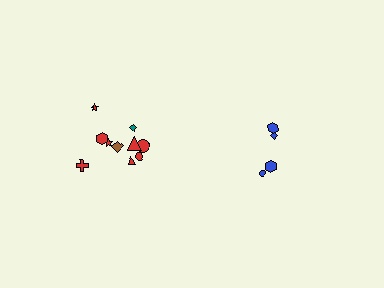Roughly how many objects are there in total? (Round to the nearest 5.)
Roughly 15 objects in total.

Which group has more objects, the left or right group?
The left group.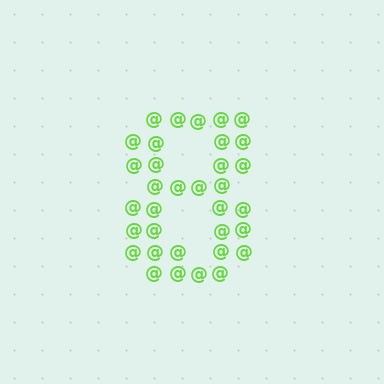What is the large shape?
The large shape is the digit 8.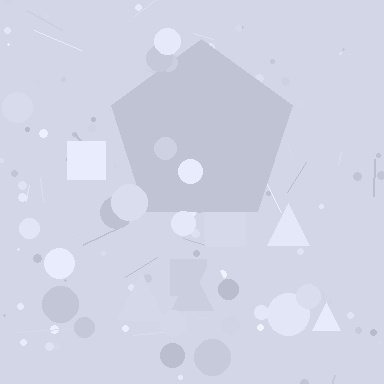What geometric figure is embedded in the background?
A pentagon is embedded in the background.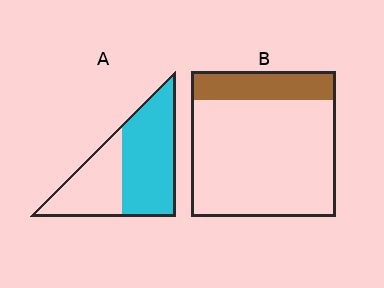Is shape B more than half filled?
No.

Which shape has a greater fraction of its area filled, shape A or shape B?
Shape A.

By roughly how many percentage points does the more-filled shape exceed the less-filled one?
By roughly 40 percentage points (A over B).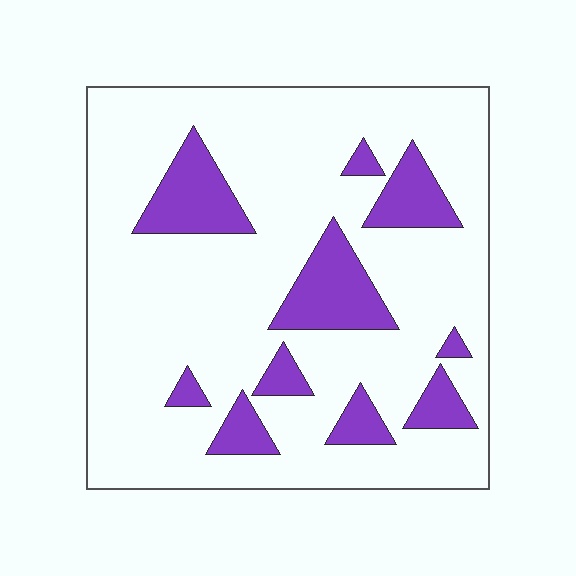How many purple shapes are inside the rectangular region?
10.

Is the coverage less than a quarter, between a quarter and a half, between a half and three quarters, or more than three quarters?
Less than a quarter.